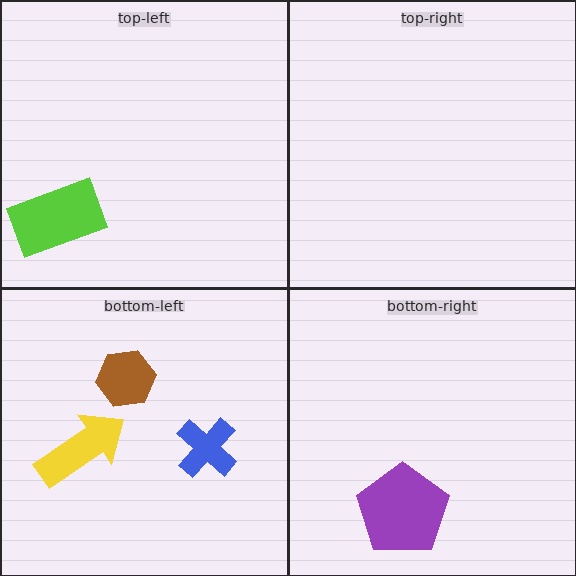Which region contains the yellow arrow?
The bottom-left region.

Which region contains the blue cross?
The bottom-left region.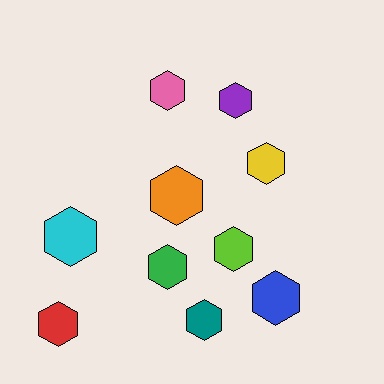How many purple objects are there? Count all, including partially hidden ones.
There is 1 purple object.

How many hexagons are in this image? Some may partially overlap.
There are 10 hexagons.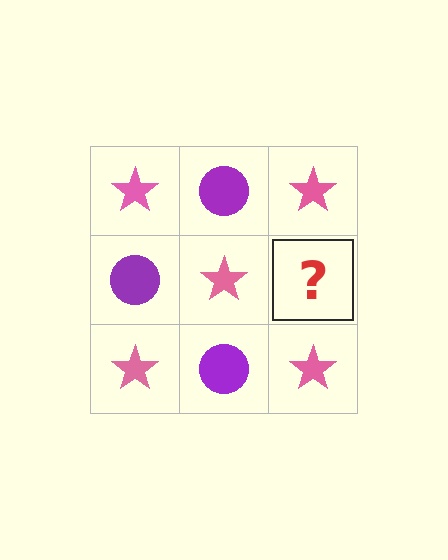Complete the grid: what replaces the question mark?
The question mark should be replaced with a purple circle.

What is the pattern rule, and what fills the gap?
The rule is that it alternates pink star and purple circle in a checkerboard pattern. The gap should be filled with a purple circle.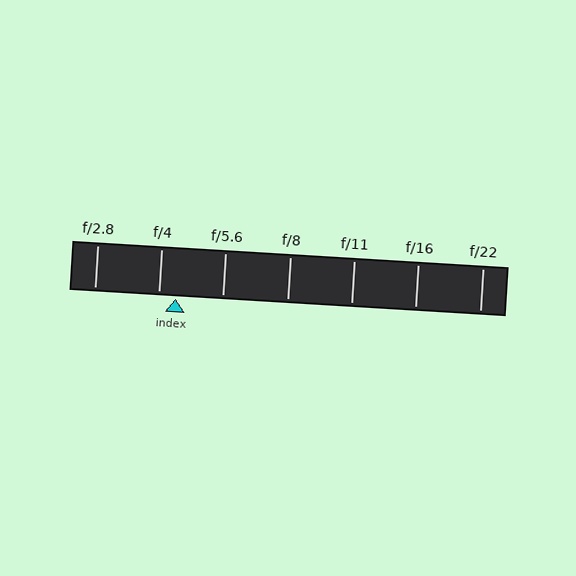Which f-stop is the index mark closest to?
The index mark is closest to f/4.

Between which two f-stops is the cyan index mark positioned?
The index mark is between f/4 and f/5.6.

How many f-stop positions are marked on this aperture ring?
There are 7 f-stop positions marked.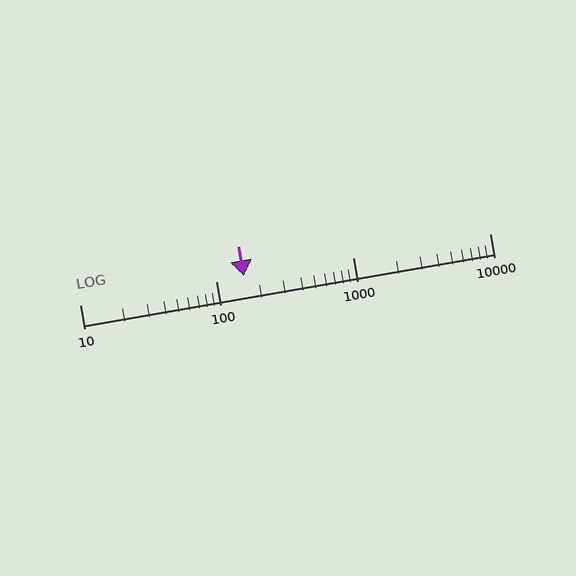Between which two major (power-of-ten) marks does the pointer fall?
The pointer is between 100 and 1000.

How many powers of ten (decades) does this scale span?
The scale spans 3 decades, from 10 to 10000.